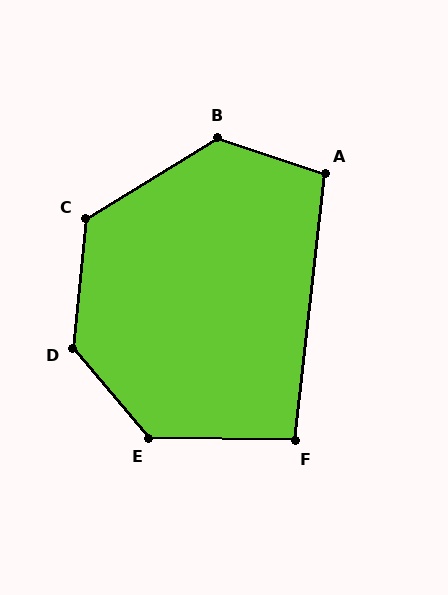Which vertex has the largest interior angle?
D, at approximately 134 degrees.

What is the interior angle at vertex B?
Approximately 130 degrees (obtuse).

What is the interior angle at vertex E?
Approximately 131 degrees (obtuse).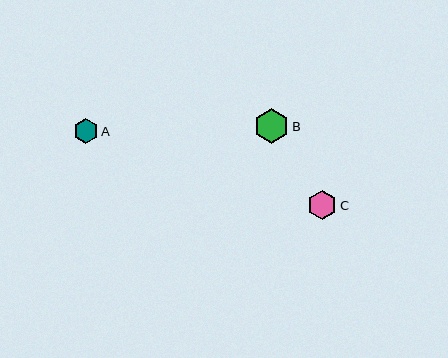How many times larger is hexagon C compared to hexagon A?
Hexagon C is approximately 1.2 times the size of hexagon A.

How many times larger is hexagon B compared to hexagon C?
Hexagon B is approximately 1.2 times the size of hexagon C.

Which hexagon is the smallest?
Hexagon A is the smallest with a size of approximately 25 pixels.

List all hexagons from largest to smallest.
From largest to smallest: B, C, A.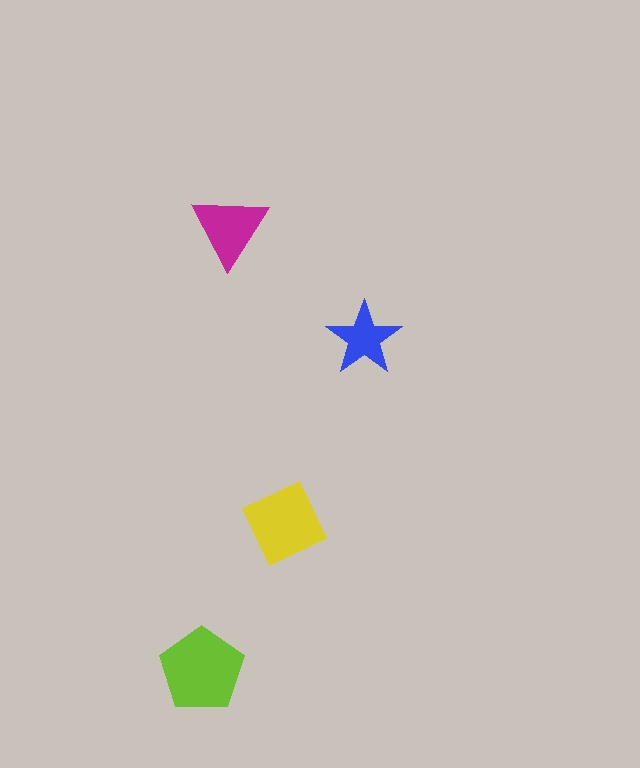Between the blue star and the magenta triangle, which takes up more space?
The magenta triangle.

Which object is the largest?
The lime pentagon.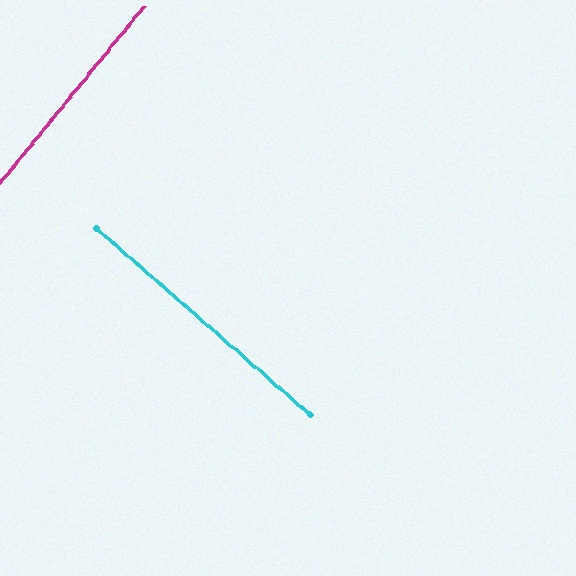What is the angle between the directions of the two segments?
Approximately 88 degrees.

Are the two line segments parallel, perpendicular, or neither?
Perpendicular — they meet at approximately 88°.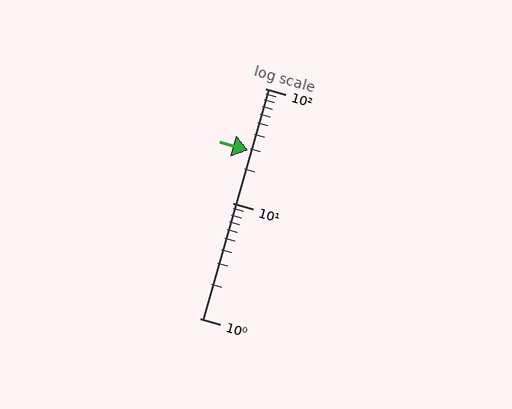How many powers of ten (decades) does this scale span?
The scale spans 2 decades, from 1 to 100.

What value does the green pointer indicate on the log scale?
The pointer indicates approximately 29.